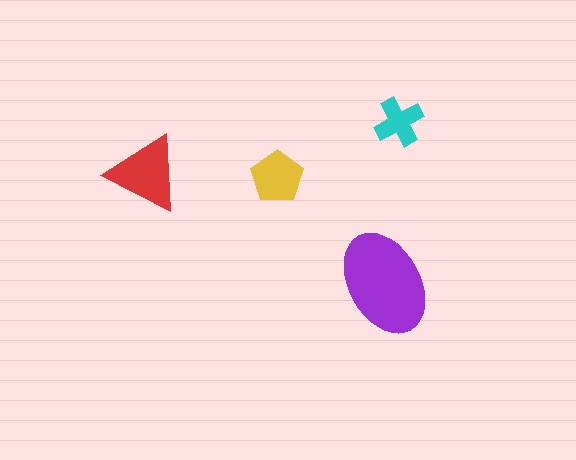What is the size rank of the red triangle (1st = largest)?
2nd.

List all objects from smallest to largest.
The cyan cross, the yellow pentagon, the red triangle, the purple ellipse.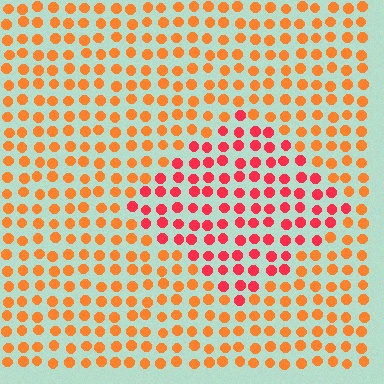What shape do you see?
I see a diamond.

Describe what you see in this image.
The image is filled with small orange elements in a uniform arrangement. A diamond-shaped region is visible where the elements are tinted to a slightly different hue, forming a subtle color boundary.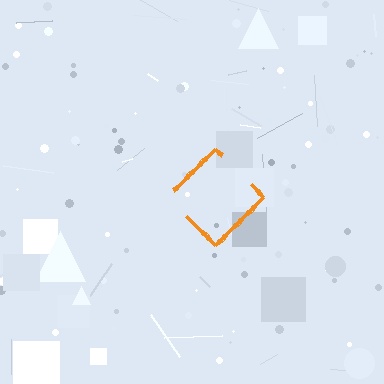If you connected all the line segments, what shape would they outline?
They would outline a diamond.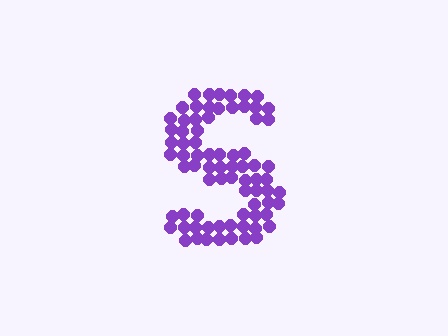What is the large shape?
The large shape is the letter S.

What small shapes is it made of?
It is made of small circles.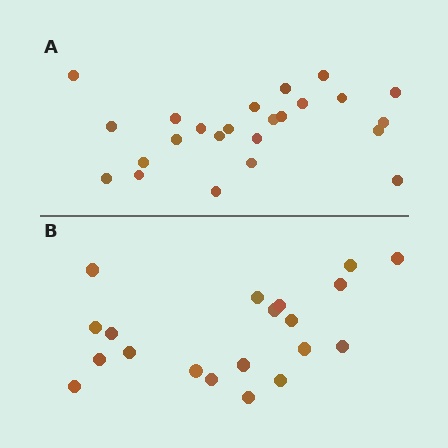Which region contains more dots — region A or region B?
Region A (the top region) has more dots.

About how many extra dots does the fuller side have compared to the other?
Region A has about 4 more dots than region B.